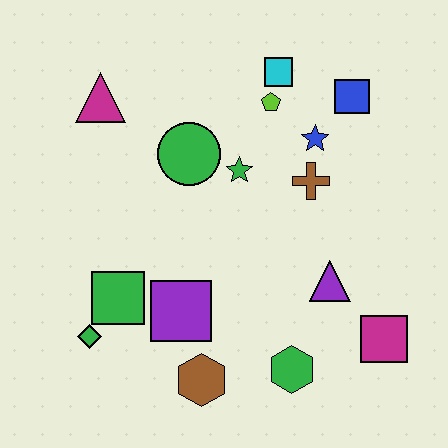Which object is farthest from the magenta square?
The magenta triangle is farthest from the magenta square.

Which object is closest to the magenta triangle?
The green circle is closest to the magenta triangle.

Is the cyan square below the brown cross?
No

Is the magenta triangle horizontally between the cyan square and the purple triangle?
No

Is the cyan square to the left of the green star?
No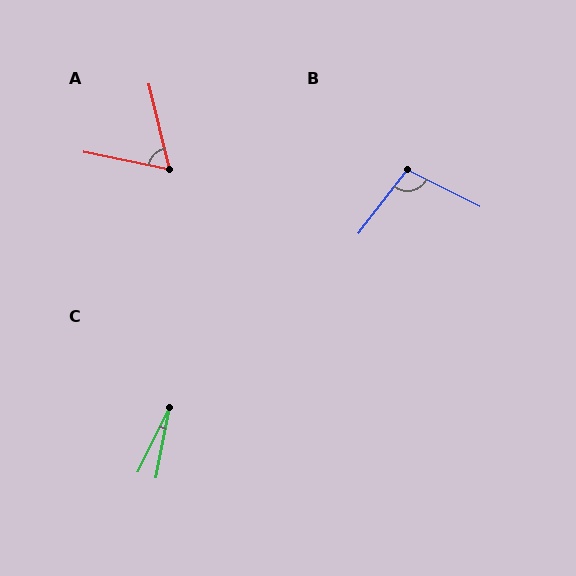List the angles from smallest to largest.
C (16°), A (65°), B (101°).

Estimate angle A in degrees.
Approximately 65 degrees.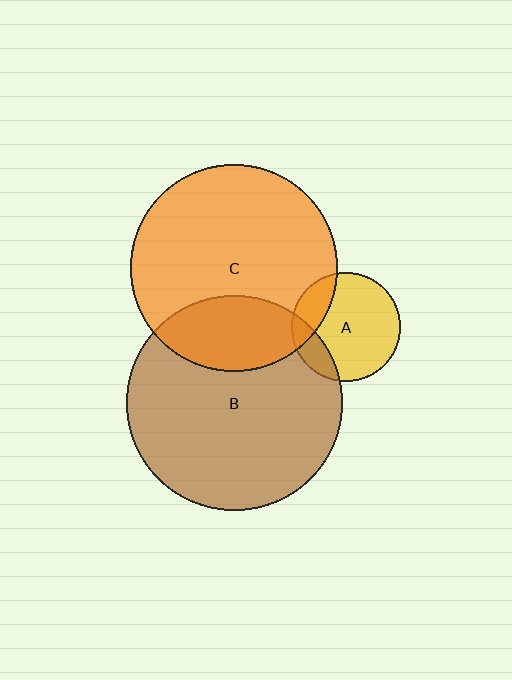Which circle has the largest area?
Circle B (brown).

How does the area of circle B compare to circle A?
Approximately 3.9 times.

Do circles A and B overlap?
Yes.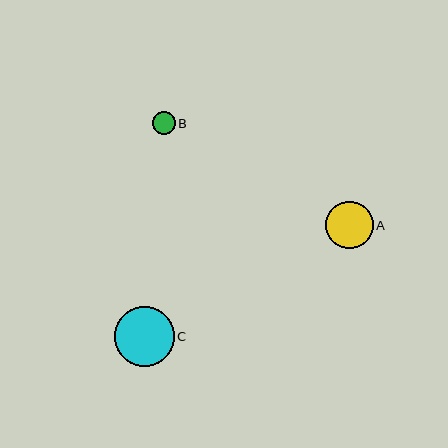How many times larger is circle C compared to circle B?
Circle C is approximately 2.7 times the size of circle B.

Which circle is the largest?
Circle C is the largest with a size of approximately 60 pixels.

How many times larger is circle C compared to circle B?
Circle C is approximately 2.7 times the size of circle B.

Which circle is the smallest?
Circle B is the smallest with a size of approximately 22 pixels.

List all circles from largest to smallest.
From largest to smallest: C, A, B.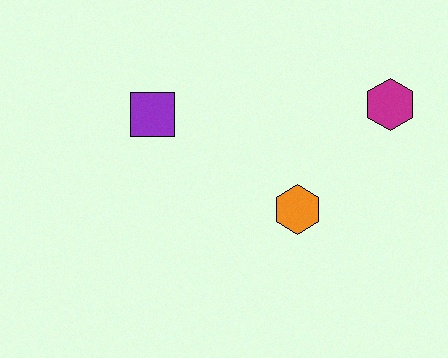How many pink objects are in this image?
There are no pink objects.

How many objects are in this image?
There are 3 objects.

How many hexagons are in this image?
There are 2 hexagons.